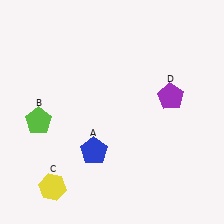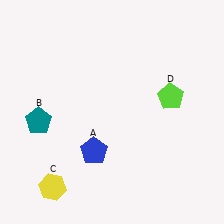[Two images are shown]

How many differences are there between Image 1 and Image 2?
There are 2 differences between the two images.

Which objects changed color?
B changed from lime to teal. D changed from purple to lime.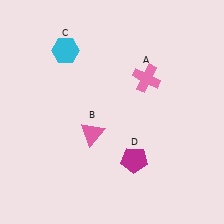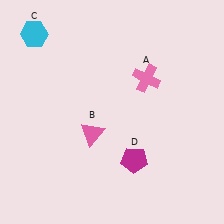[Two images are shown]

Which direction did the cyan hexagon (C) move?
The cyan hexagon (C) moved left.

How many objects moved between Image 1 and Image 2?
1 object moved between the two images.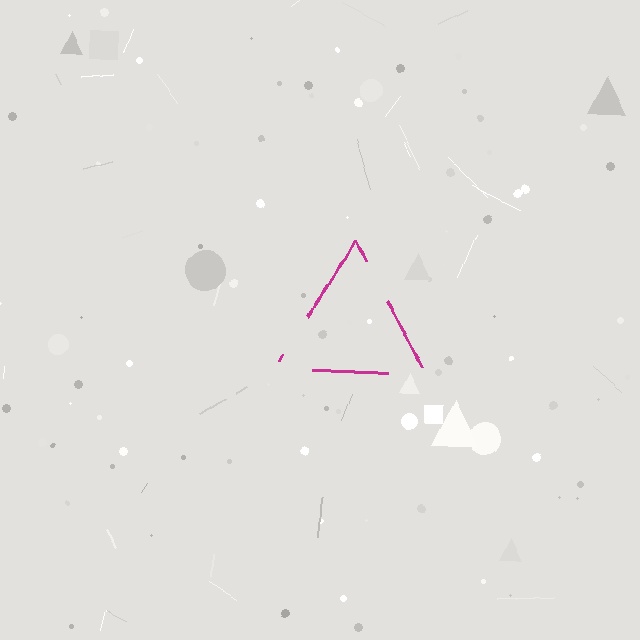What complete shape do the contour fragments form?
The contour fragments form a triangle.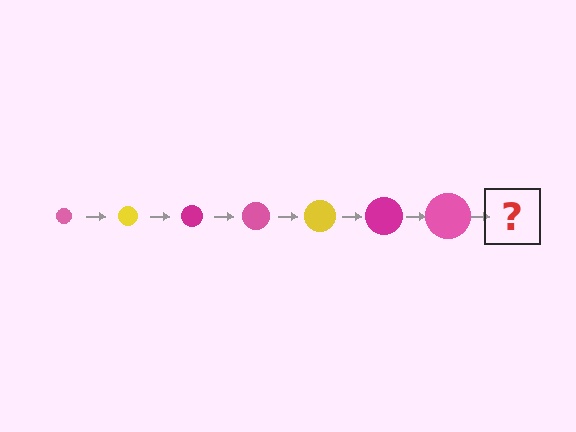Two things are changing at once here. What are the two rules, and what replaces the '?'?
The two rules are that the circle grows larger each step and the color cycles through pink, yellow, and magenta. The '?' should be a yellow circle, larger than the previous one.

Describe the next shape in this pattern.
It should be a yellow circle, larger than the previous one.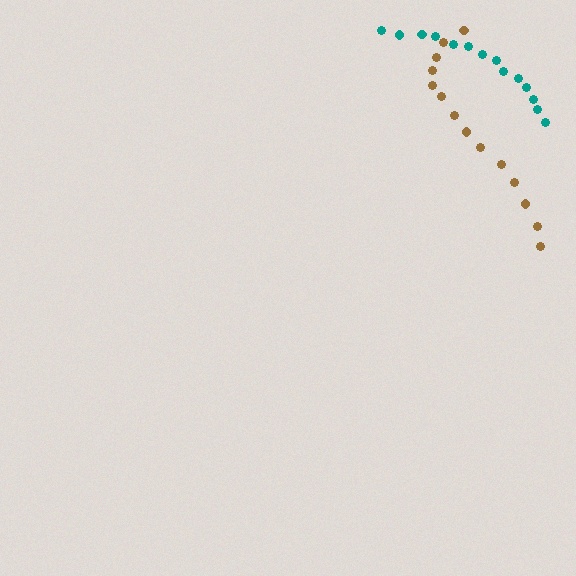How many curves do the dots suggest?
There are 2 distinct paths.